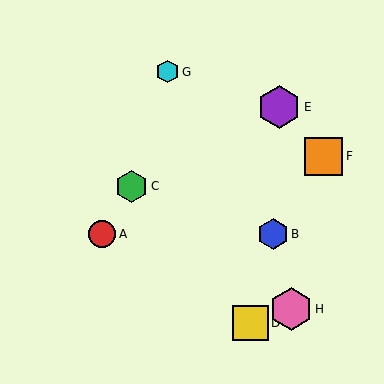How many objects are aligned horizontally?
2 objects (A, B) are aligned horizontally.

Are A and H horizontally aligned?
No, A is at y≈234 and H is at y≈309.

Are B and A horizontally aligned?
Yes, both are at y≈234.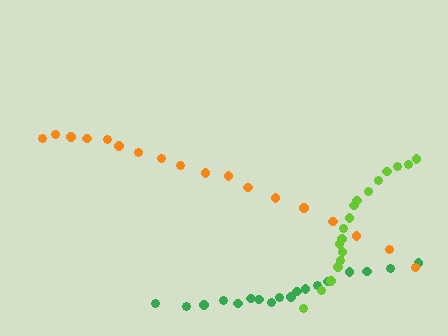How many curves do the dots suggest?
There are 3 distinct paths.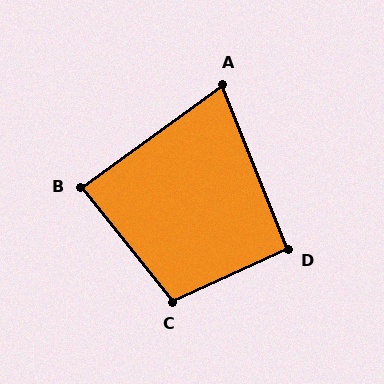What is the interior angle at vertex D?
Approximately 93 degrees (approximately right).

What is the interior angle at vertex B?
Approximately 87 degrees (approximately right).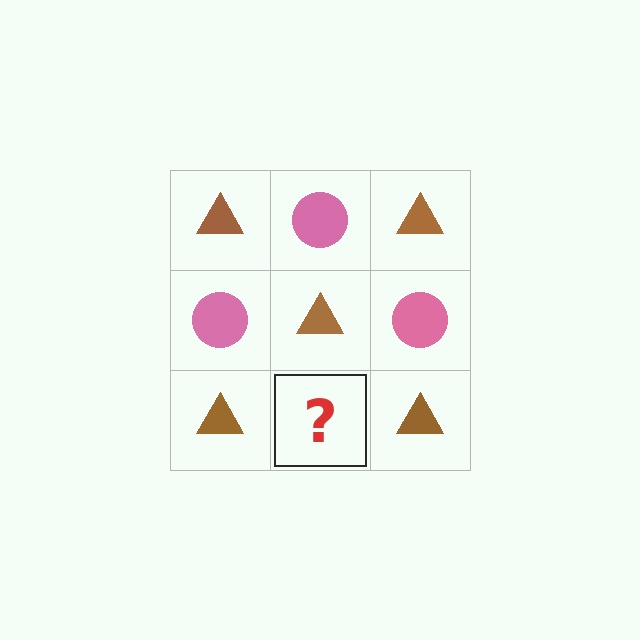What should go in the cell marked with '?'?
The missing cell should contain a pink circle.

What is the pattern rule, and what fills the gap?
The rule is that it alternates brown triangle and pink circle in a checkerboard pattern. The gap should be filled with a pink circle.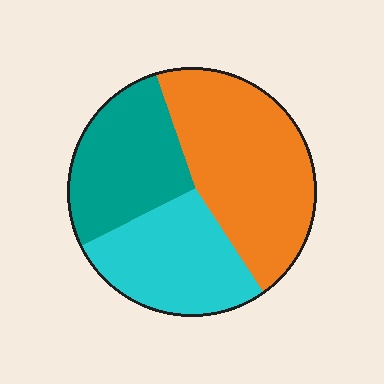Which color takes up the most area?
Orange, at roughly 45%.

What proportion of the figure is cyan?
Cyan takes up about one quarter (1/4) of the figure.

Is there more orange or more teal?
Orange.